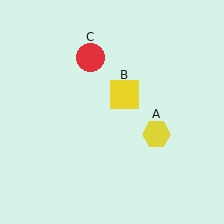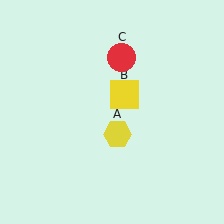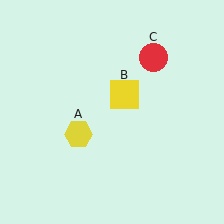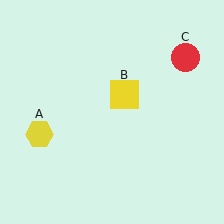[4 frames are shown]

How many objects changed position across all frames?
2 objects changed position: yellow hexagon (object A), red circle (object C).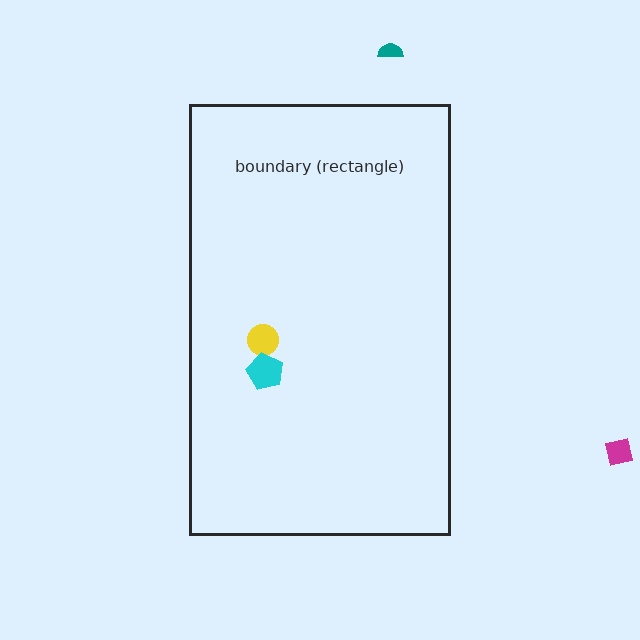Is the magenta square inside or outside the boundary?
Outside.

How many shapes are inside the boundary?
2 inside, 2 outside.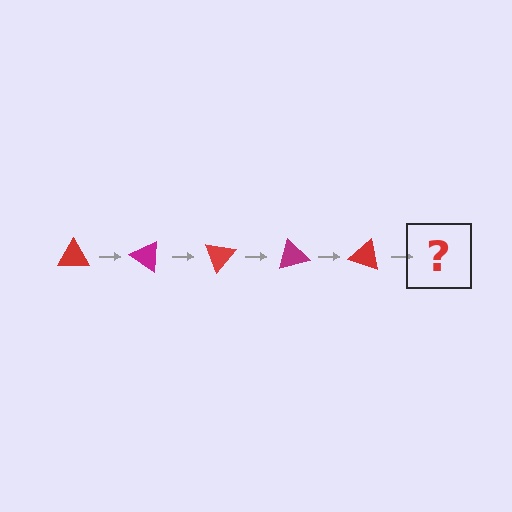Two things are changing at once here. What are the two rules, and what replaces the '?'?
The two rules are that it rotates 35 degrees each step and the color cycles through red and magenta. The '?' should be a magenta triangle, rotated 175 degrees from the start.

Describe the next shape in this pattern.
It should be a magenta triangle, rotated 175 degrees from the start.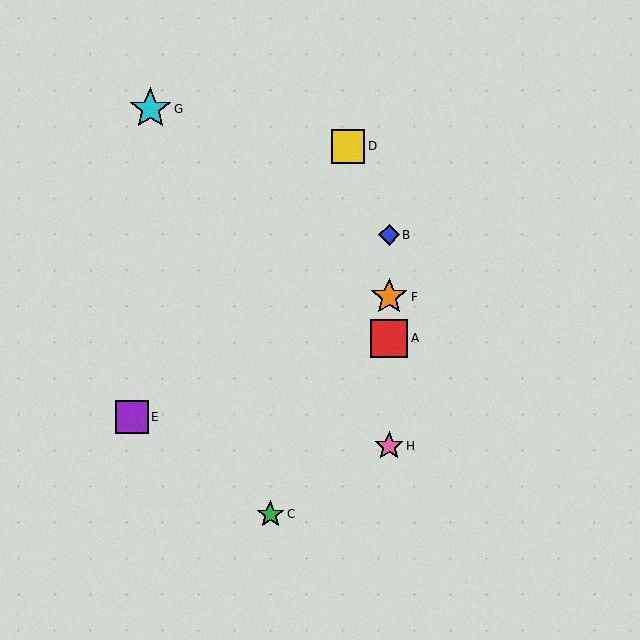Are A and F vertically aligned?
Yes, both are at x≈389.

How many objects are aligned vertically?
4 objects (A, B, F, H) are aligned vertically.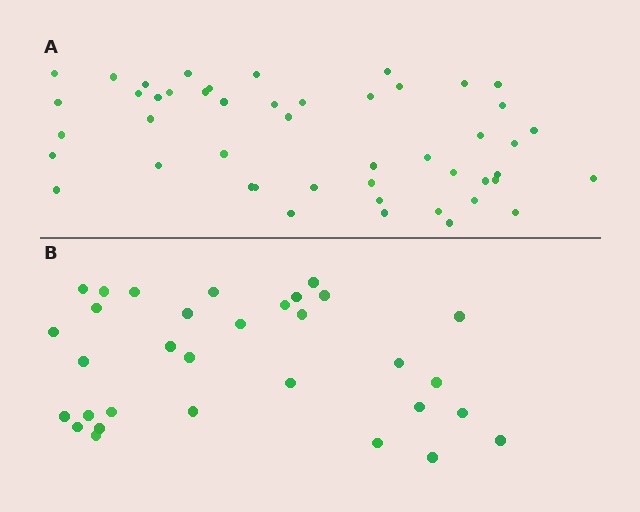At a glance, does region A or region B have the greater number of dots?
Region A (the top region) has more dots.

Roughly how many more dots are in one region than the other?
Region A has approximately 15 more dots than region B.